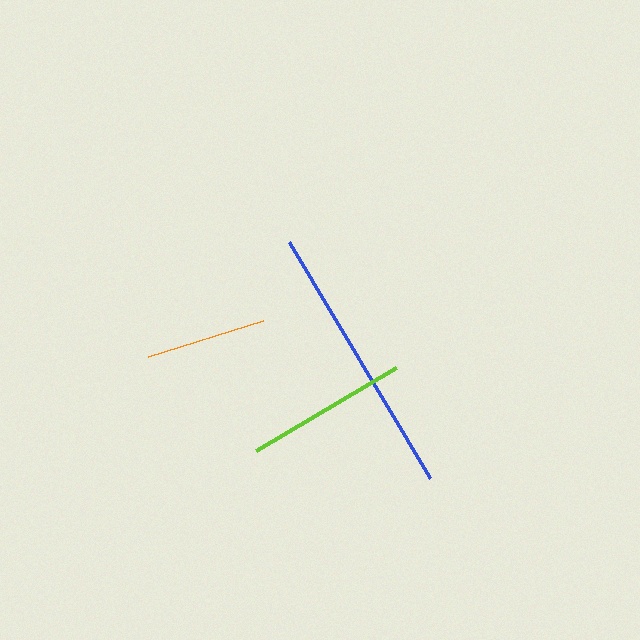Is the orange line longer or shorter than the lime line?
The lime line is longer than the orange line.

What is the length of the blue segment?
The blue segment is approximately 276 pixels long.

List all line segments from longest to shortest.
From longest to shortest: blue, lime, orange.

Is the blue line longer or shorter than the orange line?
The blue line is longer than the orange line.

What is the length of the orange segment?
The orange segment is approximately 120 pixels long.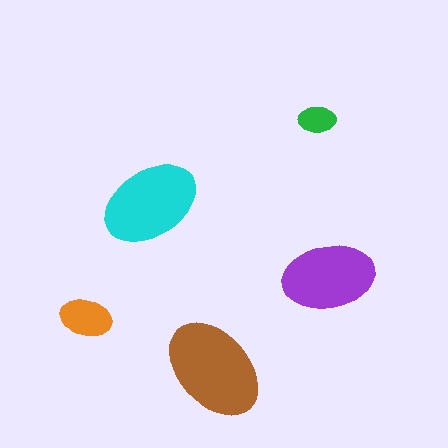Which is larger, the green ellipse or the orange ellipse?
The orange one.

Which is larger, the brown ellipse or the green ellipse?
The brown one.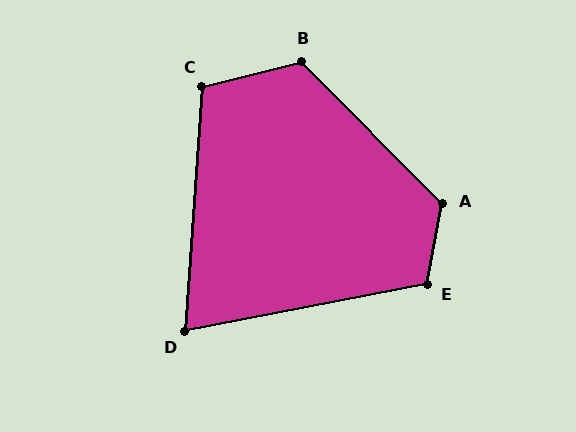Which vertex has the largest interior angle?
A, at approximately 124 degrees.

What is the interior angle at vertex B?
Approximately 120 degrees (obtuse).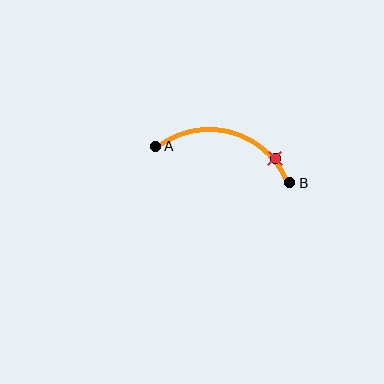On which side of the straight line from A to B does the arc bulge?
The arc bulges above the straight line connecting A and B.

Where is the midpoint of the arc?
The arc midpoint is the point on the curve farthest from the straight line joining A and B. It sits above that line.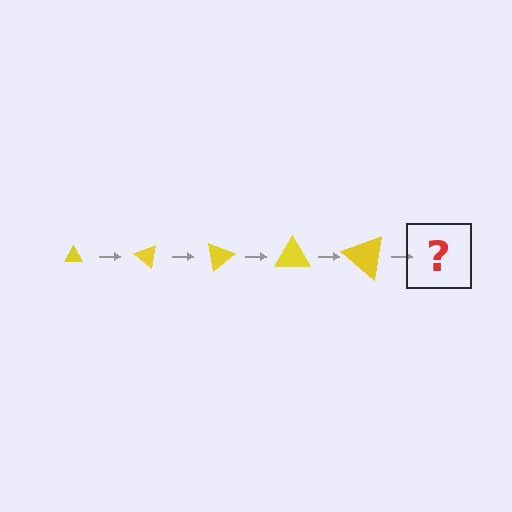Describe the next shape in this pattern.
It should be a triangle, larger than the previous one and rotated 200 degrees from the start.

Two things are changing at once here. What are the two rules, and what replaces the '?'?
The two rules are that the triangle grows larger each step and it rotates 40 degrees each step. The '?' should be a triangle, larger than the previous one and rotated 200 degrees from the start.